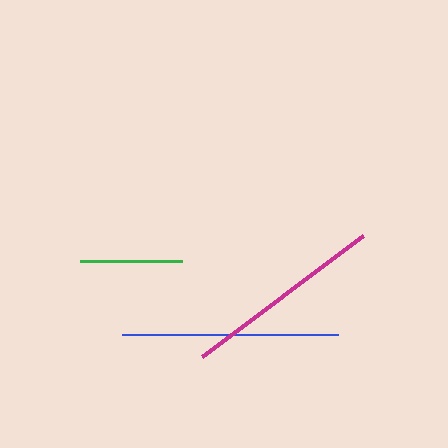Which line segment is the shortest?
The green line is the shortest at approximately 102 pixels.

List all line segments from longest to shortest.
From longest to shortest: blue, magenta, green.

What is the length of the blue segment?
The blue segment is approximately 217 pixels long.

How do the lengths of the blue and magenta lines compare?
The blue and magenta lines are approximately the same length.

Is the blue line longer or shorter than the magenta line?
The blue line is longer than the magenta line.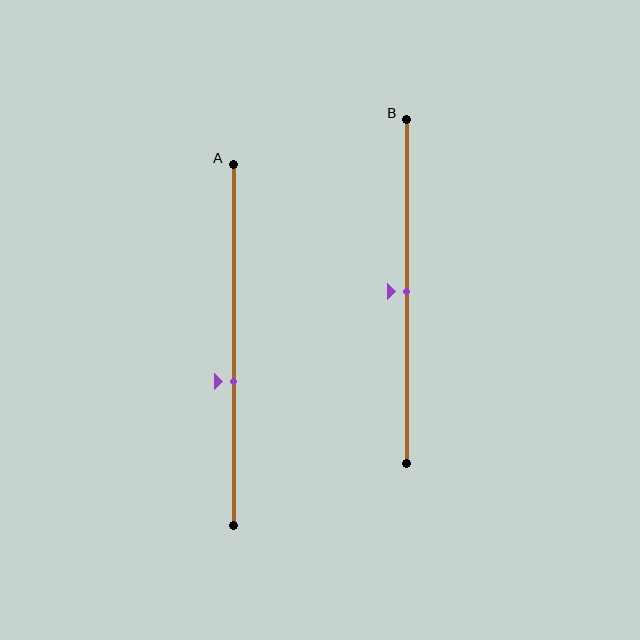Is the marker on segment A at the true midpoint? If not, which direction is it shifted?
No, the marker on segment A is shifted downward by about 10% of the segment length.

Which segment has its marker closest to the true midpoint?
Segment B has its marker closest to the true midpoint.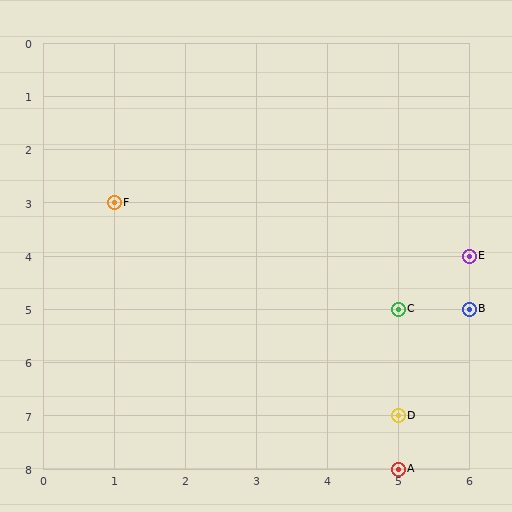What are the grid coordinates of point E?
Point E is at grid coordinates (6, 4).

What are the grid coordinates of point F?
Point F is at grid coordinates (1, 3).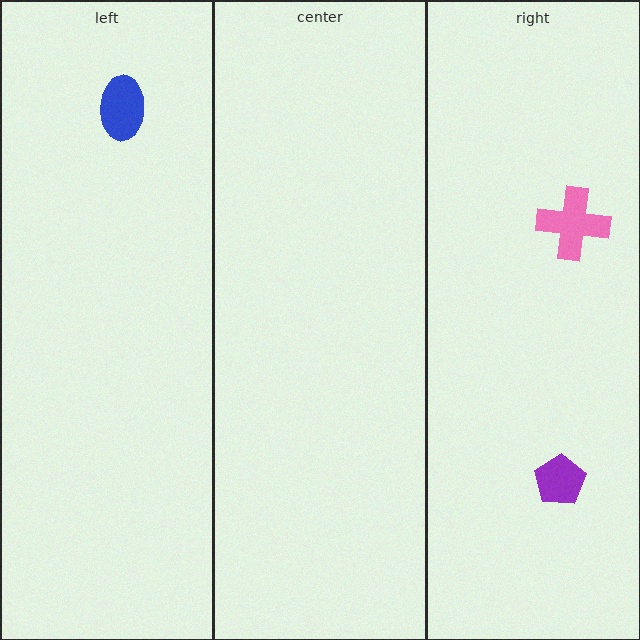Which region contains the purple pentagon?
The right region.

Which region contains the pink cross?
The right region.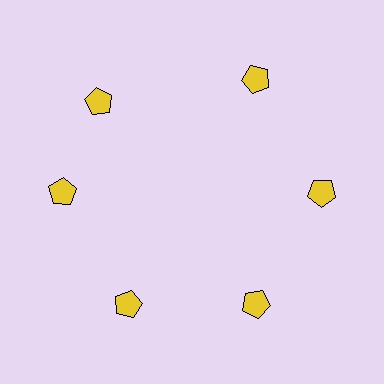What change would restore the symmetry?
The symmetry would be restored by rotating it back into even spacing with its neighbors so that all 6 pentagons sit at equal angles and equal distance from the center.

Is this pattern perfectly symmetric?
No. The 6 yellow pentagons are arranged in a ring, but one element near the 11 o'clock position is rotated out of alignment along the ring, breaking the 6-fold rotational symmetry.